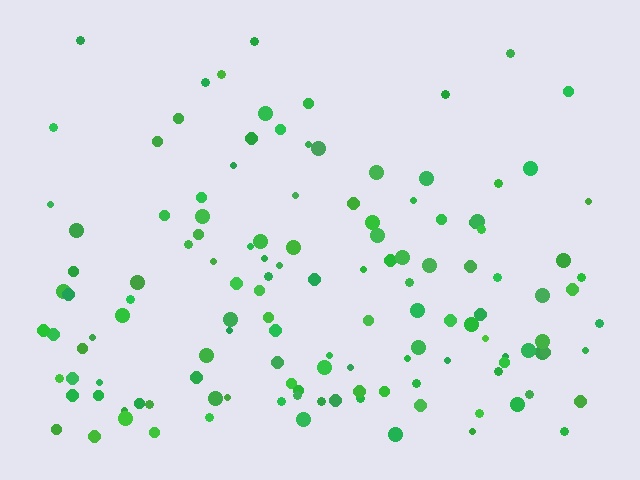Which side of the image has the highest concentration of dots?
The bottom.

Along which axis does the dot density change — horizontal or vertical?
Vertical.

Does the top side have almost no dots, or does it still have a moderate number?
Still a moderate number, just noticeably fewer than the bottom.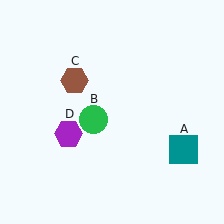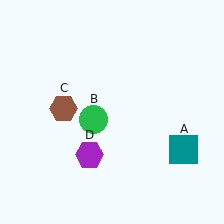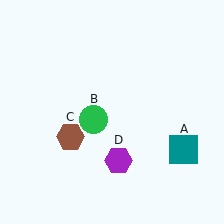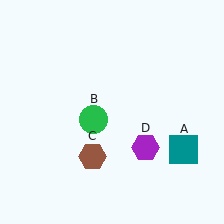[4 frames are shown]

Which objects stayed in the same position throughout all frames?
Teal square (object A) and green circle (object B) remained stationary.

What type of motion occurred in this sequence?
The brown hexagon (object C), purple hexagon (object D) rotated counterclockwise around the center of the scene.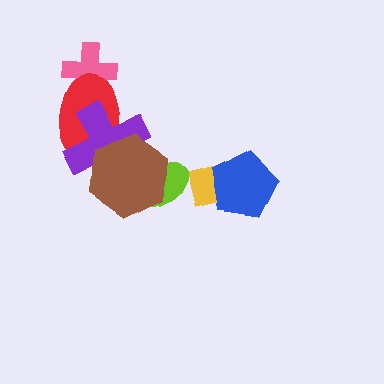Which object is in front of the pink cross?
The red ellipse is in front of the pink cross.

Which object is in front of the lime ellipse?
The brown hexagon is in front of the lime ellipse.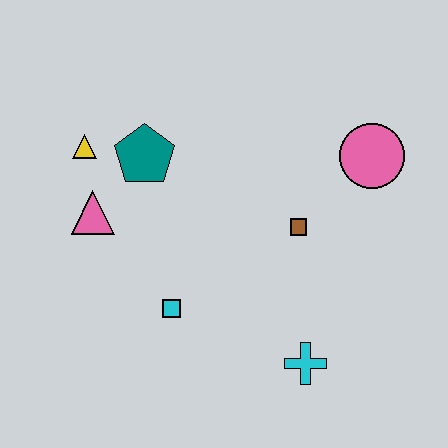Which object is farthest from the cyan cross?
The yellow triangle is farthest from the cyan cross.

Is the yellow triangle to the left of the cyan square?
Yes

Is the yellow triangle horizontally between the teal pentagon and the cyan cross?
No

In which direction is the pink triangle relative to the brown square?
The pink triangle is to the left of the brown square.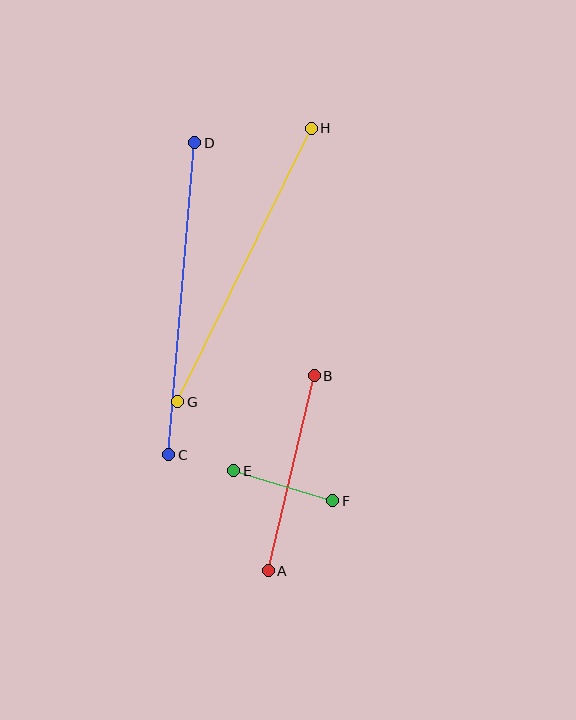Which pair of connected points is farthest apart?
Points C and D are farthest apart.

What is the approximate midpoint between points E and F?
The midpoint is at approximately (283, 486) pixels.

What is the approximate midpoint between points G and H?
The midpoint is at approximately (245, 265) pixels.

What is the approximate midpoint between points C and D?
The midpoint is at approximately (182, 299) pixels.